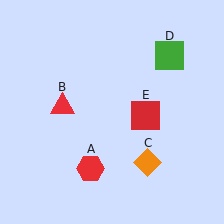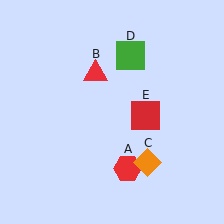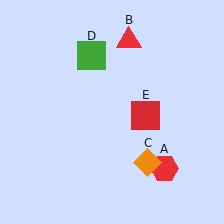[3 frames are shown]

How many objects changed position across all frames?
3 objects changed position: red hexagon (object A), red triangle (object B), green square (object D).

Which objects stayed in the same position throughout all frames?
Orange diamond (object C) and red square (object E) remained stationary.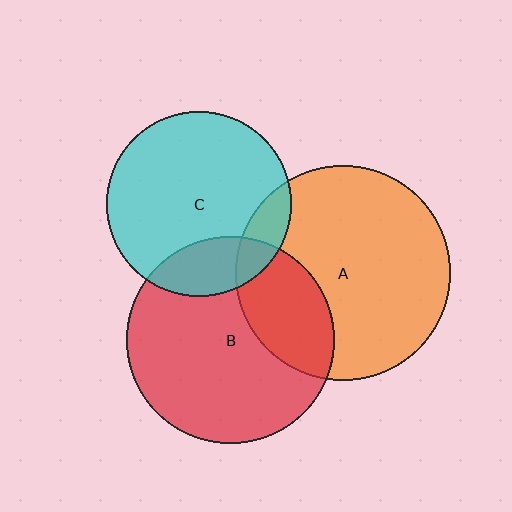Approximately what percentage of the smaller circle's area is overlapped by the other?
Approximately 20%.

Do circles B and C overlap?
Yes.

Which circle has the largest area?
Circle A (orange).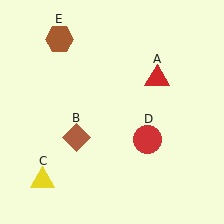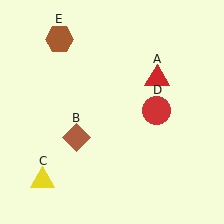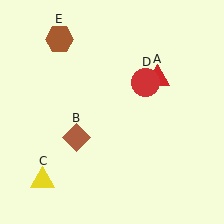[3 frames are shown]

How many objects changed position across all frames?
1 object changed position: red circle (object D).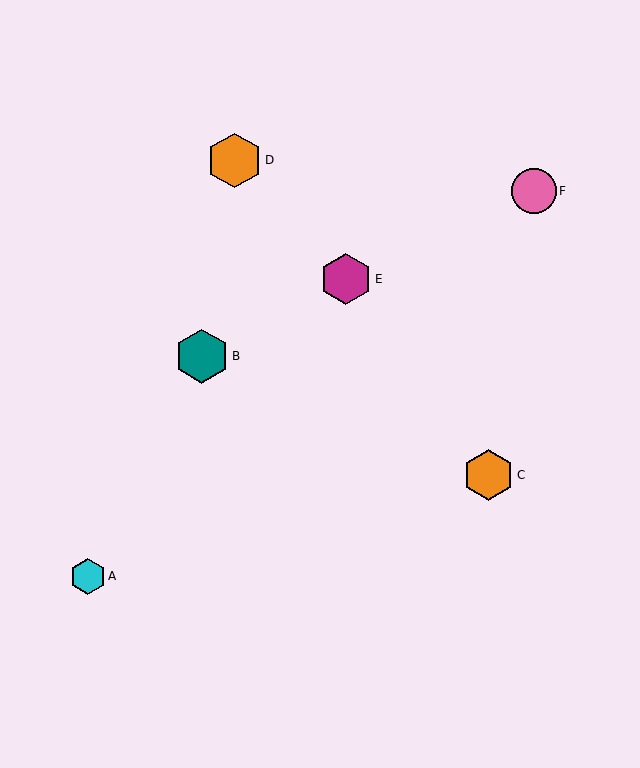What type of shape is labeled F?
Shape F is a pink circle.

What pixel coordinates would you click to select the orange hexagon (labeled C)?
Click at (488, 475) to select the orange hexagon C.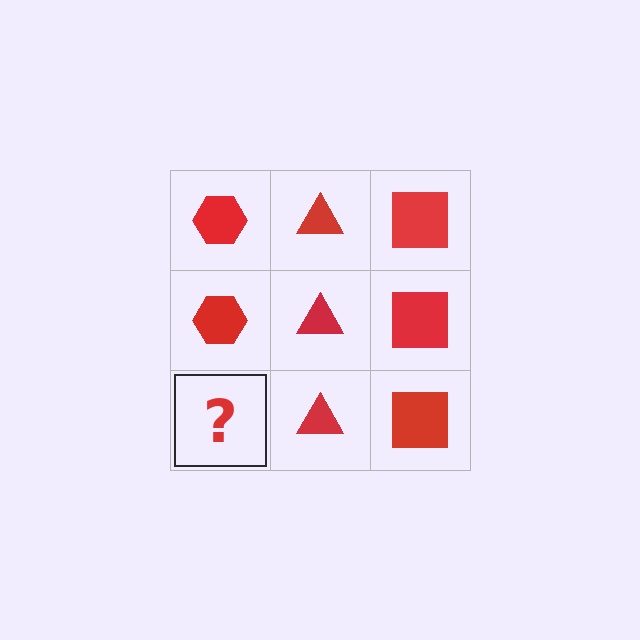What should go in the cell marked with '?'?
The missing cell should contain a red hexagon.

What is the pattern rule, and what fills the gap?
The rule is that each column has a consistent shape. The gap should be filled with a red hexagon.